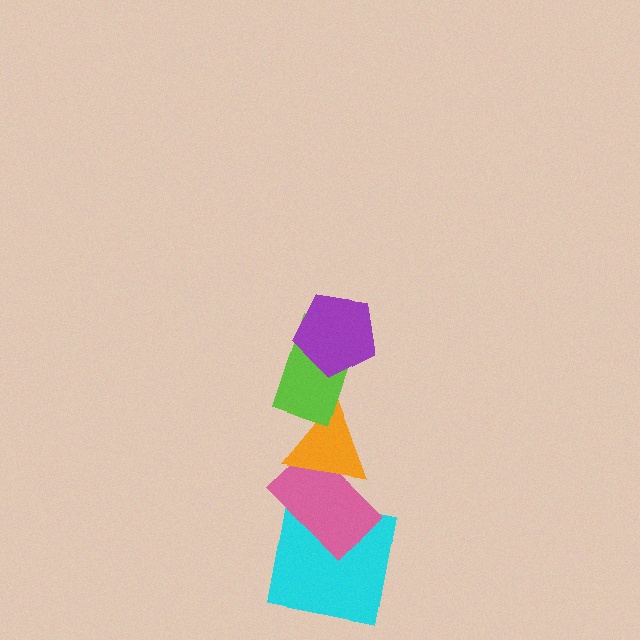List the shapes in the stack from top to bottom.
From top to bottom: the purple pentagon, the lime rectangle, the orange triangle, the pink rectangle, the cyan square.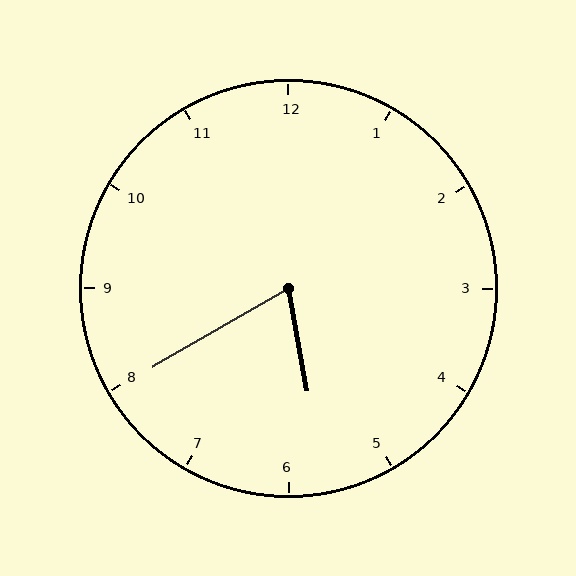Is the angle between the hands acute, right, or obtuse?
It is acute.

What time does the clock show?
5:40.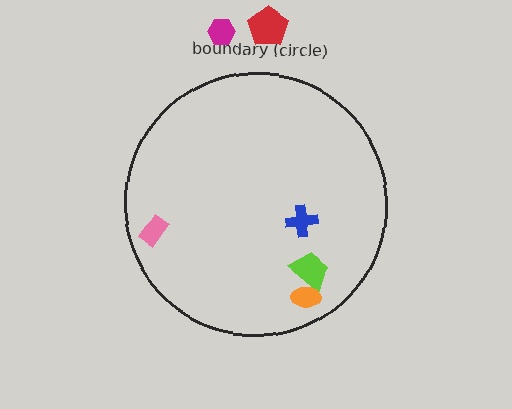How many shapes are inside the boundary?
4 inside, 2 outside.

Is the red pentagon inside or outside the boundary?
Outside.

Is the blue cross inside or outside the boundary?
Inside.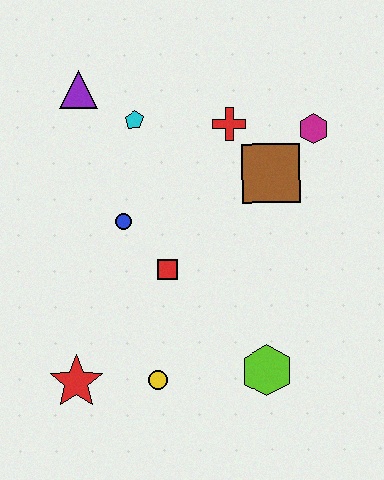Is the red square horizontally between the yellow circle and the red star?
No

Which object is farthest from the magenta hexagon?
The red star is farthest from the magenta hexagon.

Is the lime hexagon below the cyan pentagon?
Yes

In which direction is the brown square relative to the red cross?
The brown square is below the red cross.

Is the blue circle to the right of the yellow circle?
No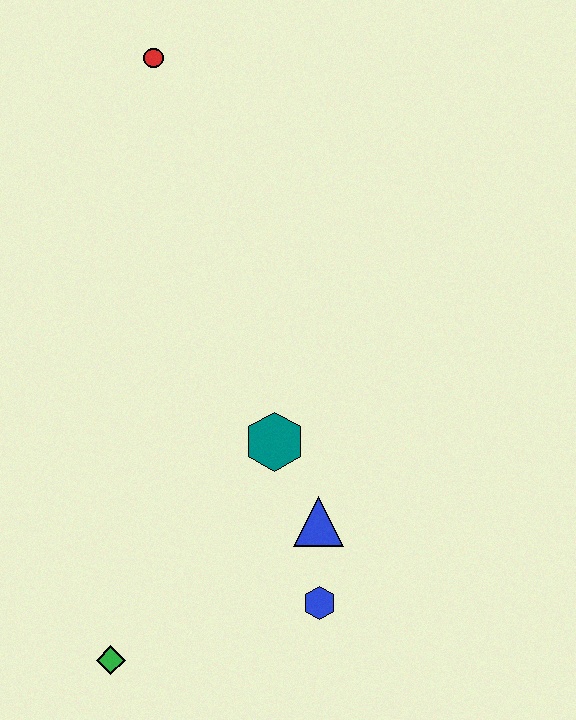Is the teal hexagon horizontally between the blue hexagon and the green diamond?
Yes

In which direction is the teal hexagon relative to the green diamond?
The teal hexagon is above the green diamond.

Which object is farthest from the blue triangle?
The red circle is farthest from the blue triangle.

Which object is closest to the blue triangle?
The blue hexagon is closest to the blue triangle.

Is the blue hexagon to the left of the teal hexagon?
No